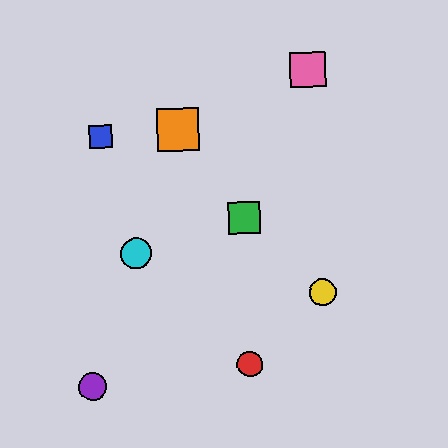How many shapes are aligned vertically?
2 shapes (the red circle, the green square) are aligned vertically.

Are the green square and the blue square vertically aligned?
No, the green square is at x≈244 and the blue square is at x≈100.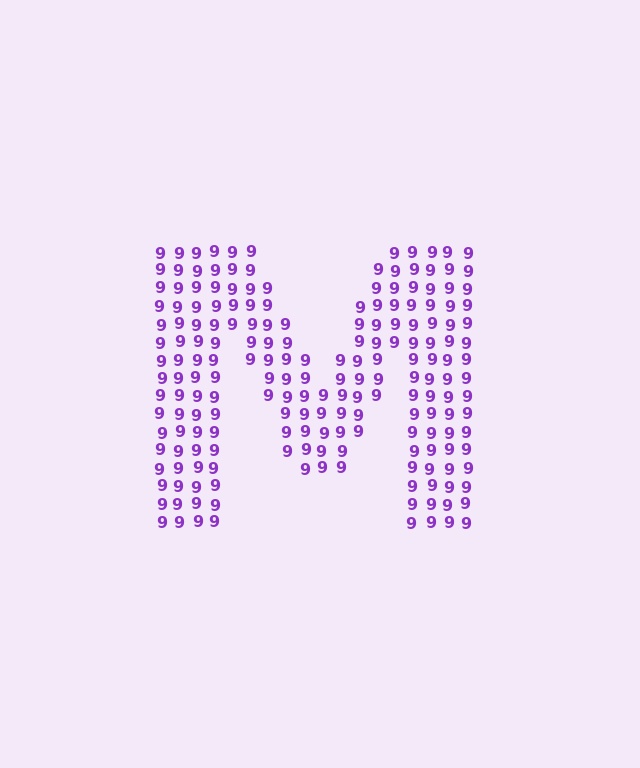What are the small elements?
The small elements are digit 9's.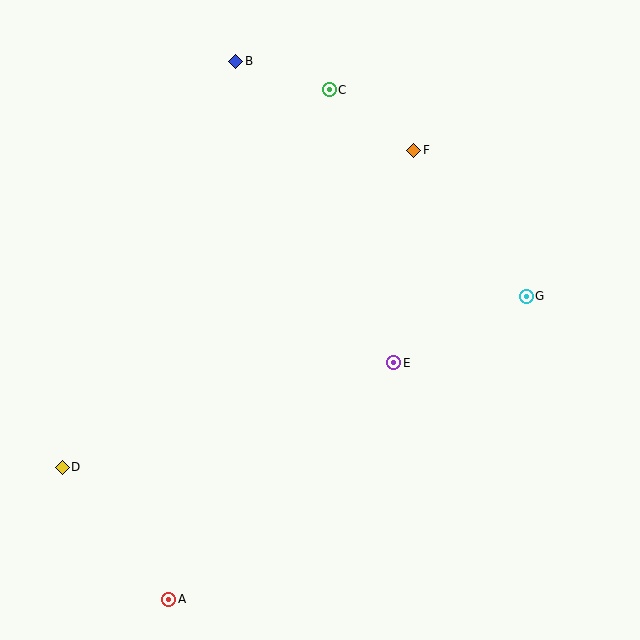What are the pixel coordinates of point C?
Point C is at (329, 90).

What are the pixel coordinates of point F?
Point F is at (414, 150).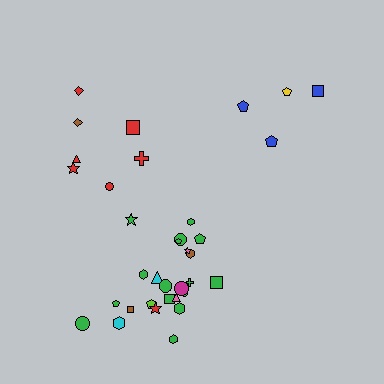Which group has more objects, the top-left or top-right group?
The top-left group.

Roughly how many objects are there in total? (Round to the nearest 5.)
Roughly 35 objects in total.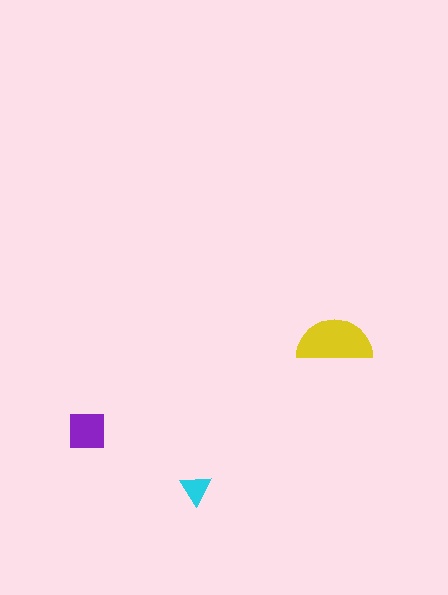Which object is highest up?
The yellow semicircle is topmost.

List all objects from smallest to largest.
The cyan triangle, the purple square, the yellow semicircle.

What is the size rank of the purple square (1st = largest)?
2nd.